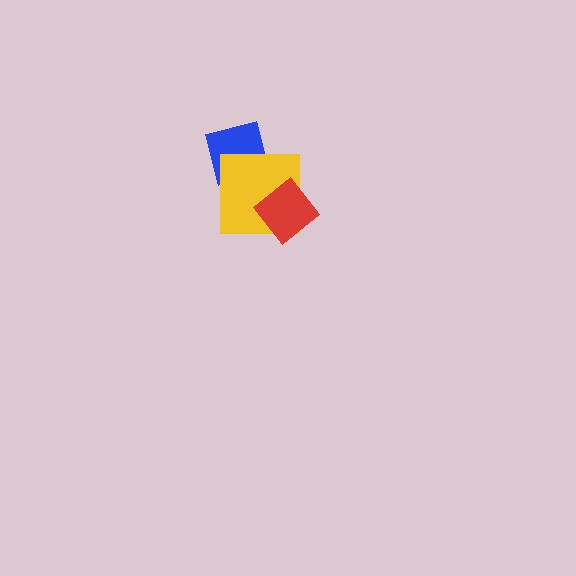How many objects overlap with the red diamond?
1 object overlaps with the red diamond.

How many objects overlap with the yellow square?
2 objects overlap with the yellow square.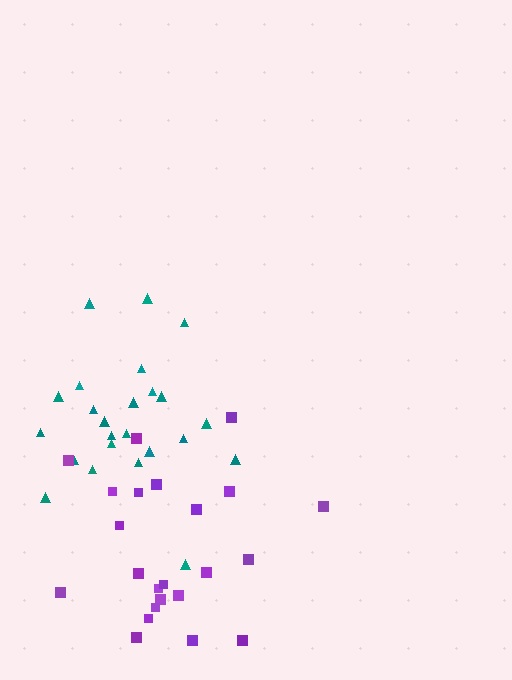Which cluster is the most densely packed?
Purple.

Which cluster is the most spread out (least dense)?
Teal.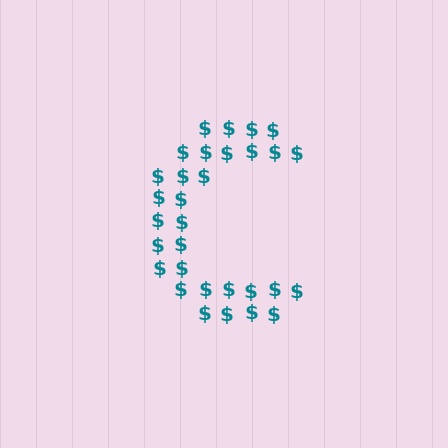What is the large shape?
The large shape is the letter C.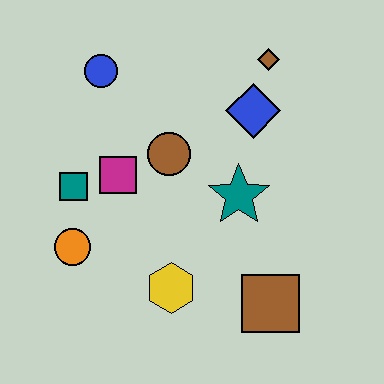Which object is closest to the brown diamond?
The blue diamond is closest to the brown diamond.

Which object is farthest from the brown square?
The blue circle is farthest from the brown square.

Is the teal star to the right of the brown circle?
Yes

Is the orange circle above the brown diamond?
No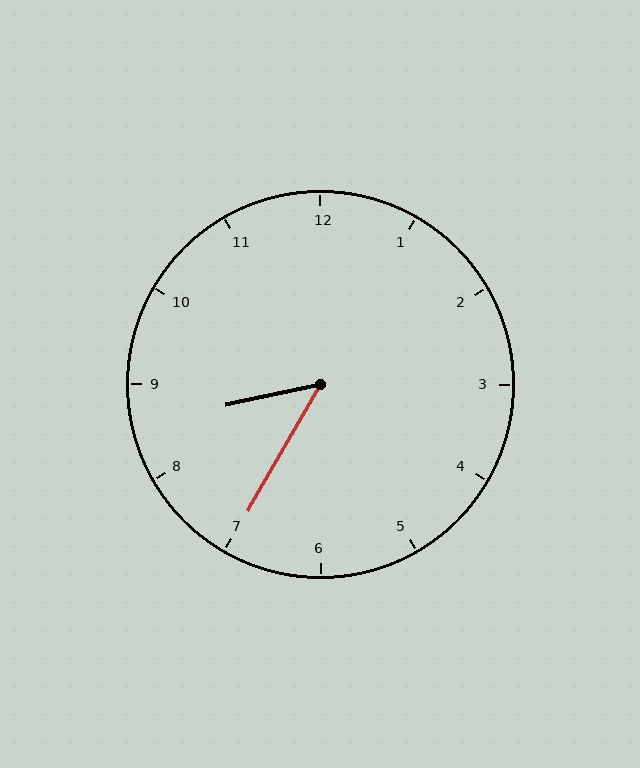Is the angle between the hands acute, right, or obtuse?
It is acute.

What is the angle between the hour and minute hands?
Approximately 48 degrees.